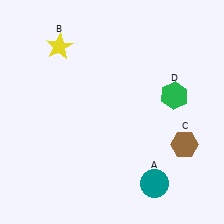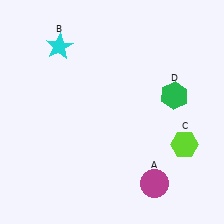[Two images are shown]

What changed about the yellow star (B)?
In Image 1, B is yellow. In Image 2, it changed to cyan.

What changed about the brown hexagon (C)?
In Image 1, C is brown. In Image 2, it changed to lime.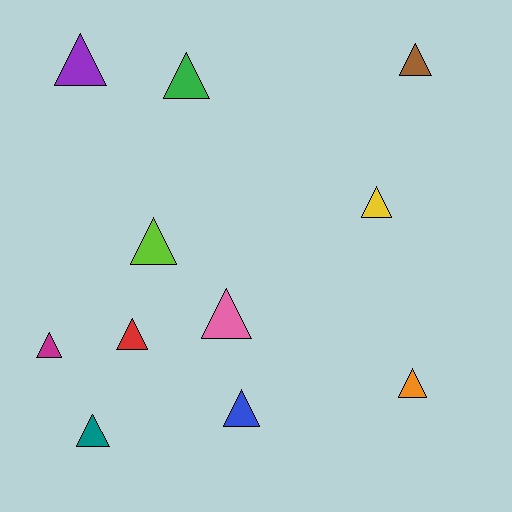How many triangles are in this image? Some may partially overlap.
There are 11 triangles.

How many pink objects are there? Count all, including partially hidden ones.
There is 1 pink object.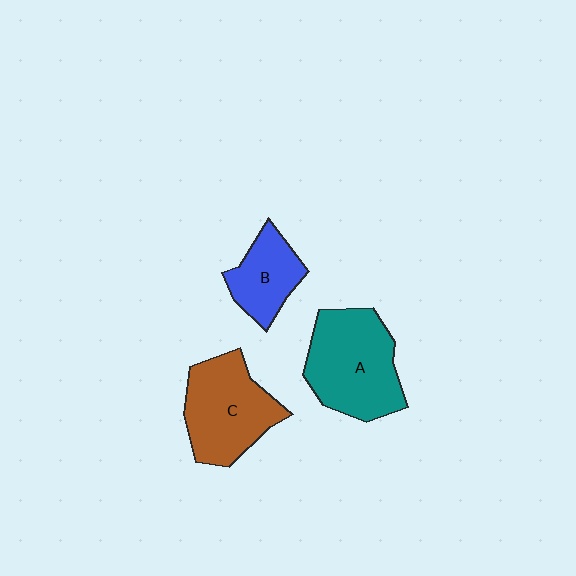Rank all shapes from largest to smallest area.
From largest to smallest: A (teal), C (brown), B (blue).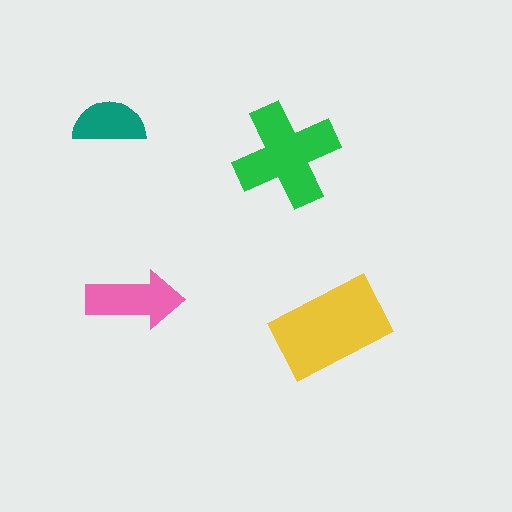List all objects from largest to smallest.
The yellow rectangle, the green cross, the pink arrow, the teal semicircle.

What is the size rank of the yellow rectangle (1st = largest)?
1st.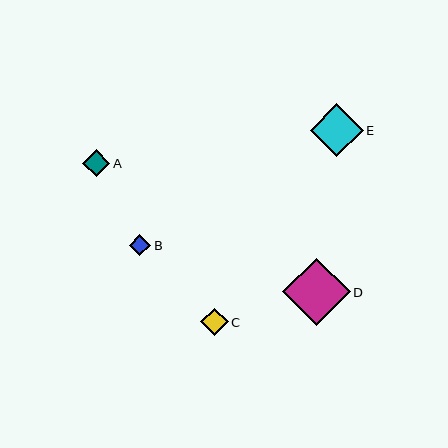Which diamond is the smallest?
Diamond B is the smallest with a size of approximately 21 pixels.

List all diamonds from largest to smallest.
From largest to smallest: D, E, C, A, B.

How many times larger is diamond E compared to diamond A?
Diamond E is approximately 1.9 times the size of diamond A.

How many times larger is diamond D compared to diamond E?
Diamond D is approximately 1.3 times the size of diamond E.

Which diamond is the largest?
Diamond D is the largest with a size of approximately 67 pixels.